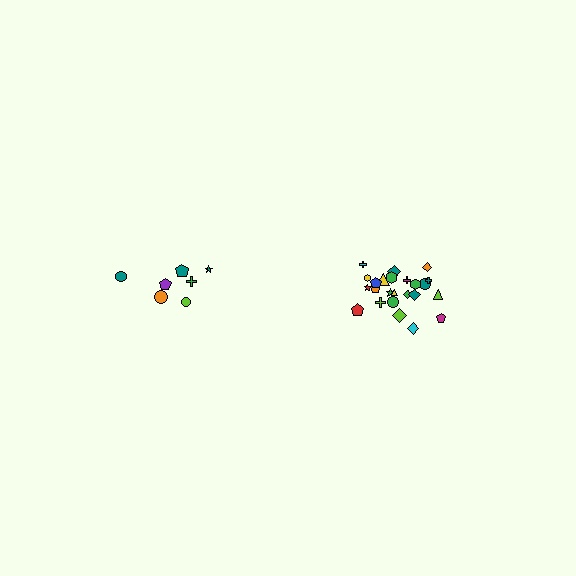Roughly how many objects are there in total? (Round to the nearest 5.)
Roughly 30 objects in total.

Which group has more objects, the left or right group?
The right group.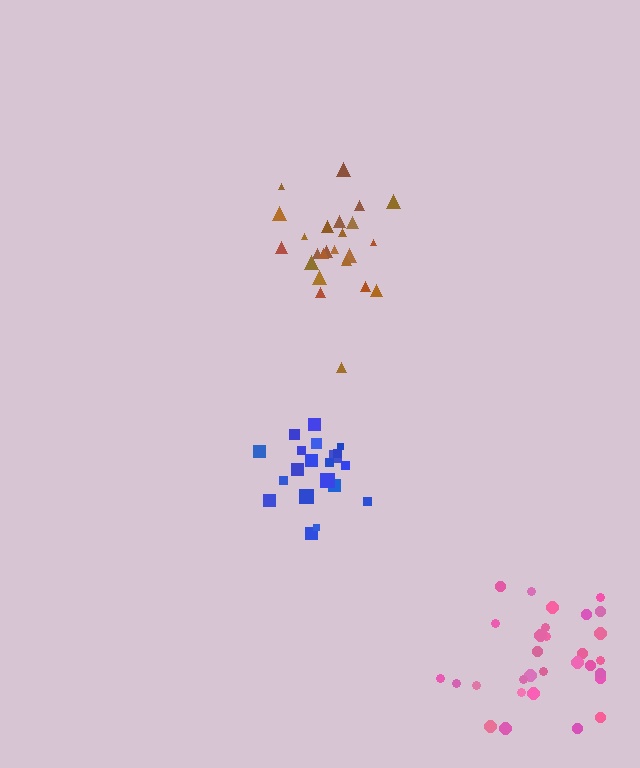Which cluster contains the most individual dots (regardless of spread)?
Pink (30).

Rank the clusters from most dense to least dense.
brown, blue, pink.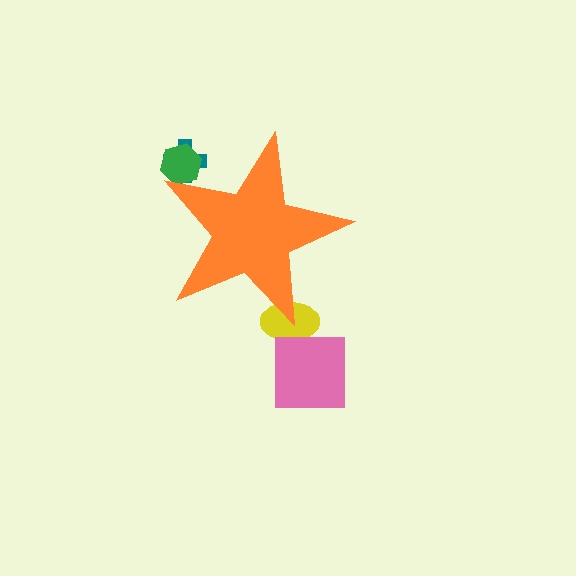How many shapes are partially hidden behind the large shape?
3 shapes are partially hidden.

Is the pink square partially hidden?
No, the pink square is fully visible.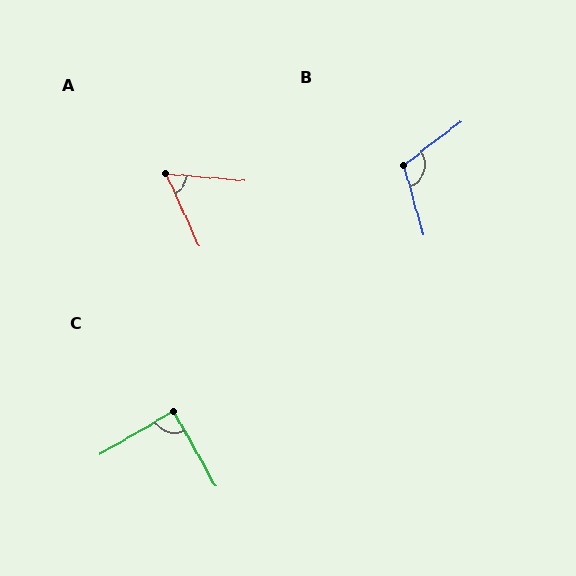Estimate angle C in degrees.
Approximately 89 degrees.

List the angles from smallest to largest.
A (60°), C (89°), B (112°).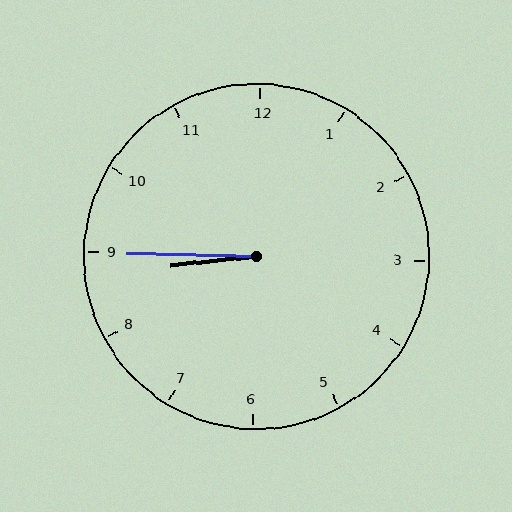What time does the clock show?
8:45.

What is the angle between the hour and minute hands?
Approximately 8 degrees.